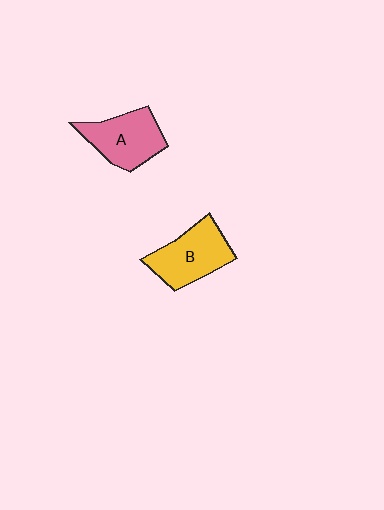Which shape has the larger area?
Shape B (yellow).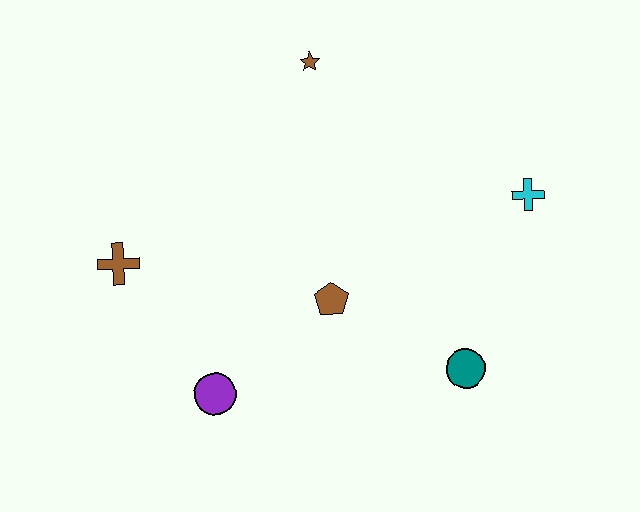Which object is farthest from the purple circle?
The cyan cross is farthest from the purple circle.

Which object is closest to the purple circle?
The brown pentagon is closest to the purple circle.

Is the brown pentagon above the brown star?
No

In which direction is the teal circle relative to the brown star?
The teal circle is below the brown star.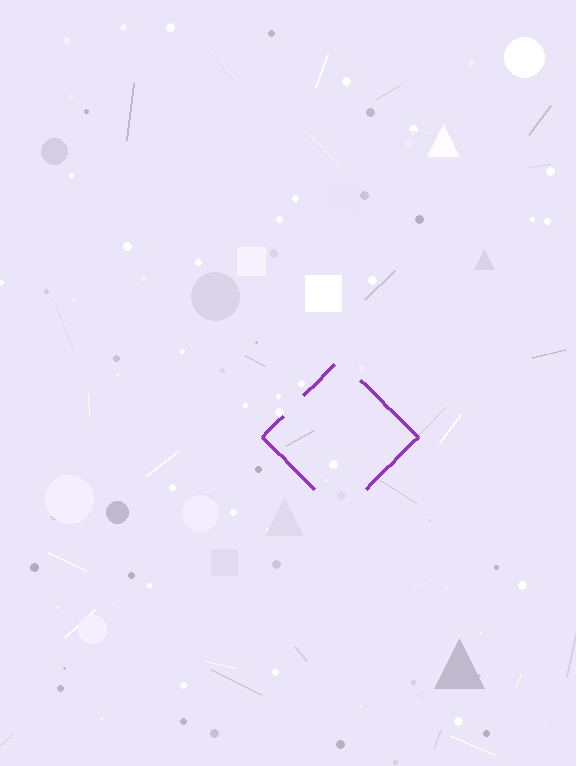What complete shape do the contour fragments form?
The contour fragments form a diamond.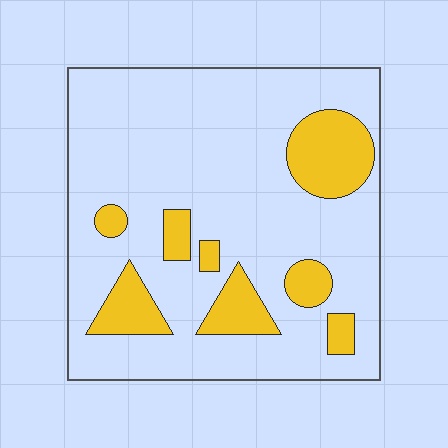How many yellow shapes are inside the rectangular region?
8.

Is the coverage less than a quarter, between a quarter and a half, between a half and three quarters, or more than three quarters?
Less than a quarter.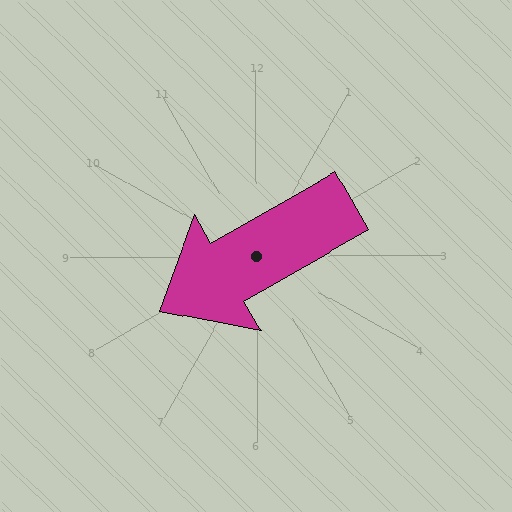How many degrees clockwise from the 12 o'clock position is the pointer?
Approximately 240 degrees.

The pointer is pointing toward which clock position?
Roughly 8 o'clock.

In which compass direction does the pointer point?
Southwest.